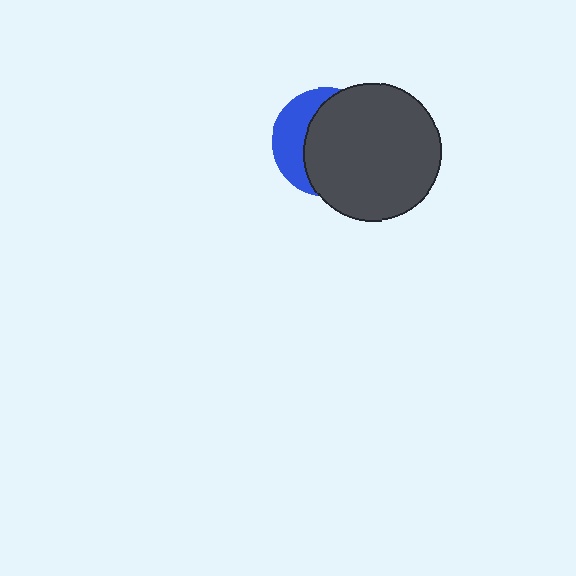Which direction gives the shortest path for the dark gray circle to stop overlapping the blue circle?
Moving right gives the shortest separation.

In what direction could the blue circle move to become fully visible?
The blue circle could move left. That would shift it out from behind the dark gray circle entirely.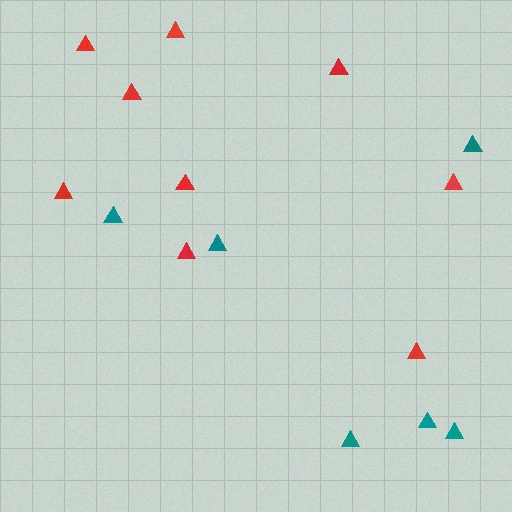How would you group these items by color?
There are 2 groups: one group of teal triangles (6) and one group of red triangles (9).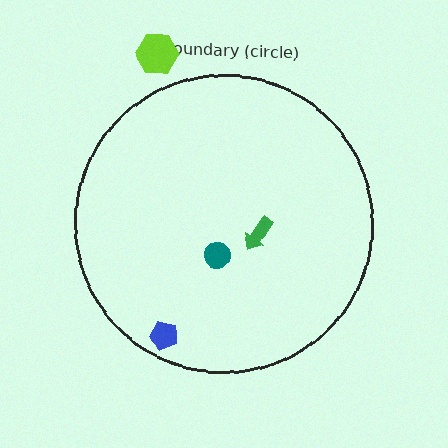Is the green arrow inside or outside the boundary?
Inside.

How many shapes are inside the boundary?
3 inside, 1 outside.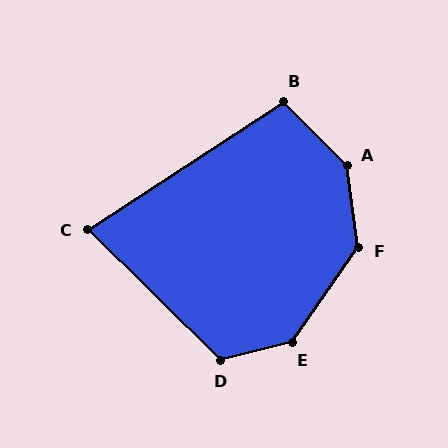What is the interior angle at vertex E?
Approximately 139 degrees (obtuse).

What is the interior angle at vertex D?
Approximately 121 degrees (obtuse).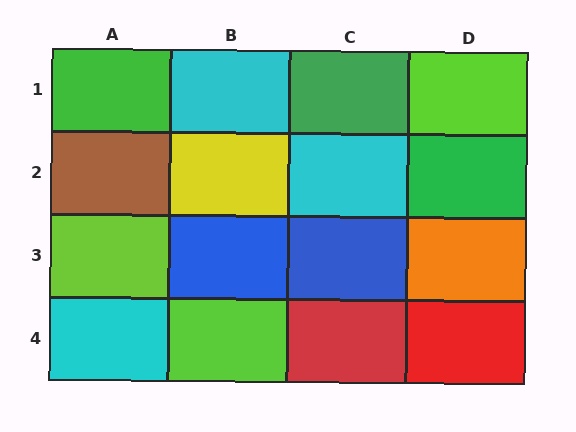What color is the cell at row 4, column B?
Lime.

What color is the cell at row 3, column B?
Blue.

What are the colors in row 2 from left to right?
Brown, yellow, cyan, green.